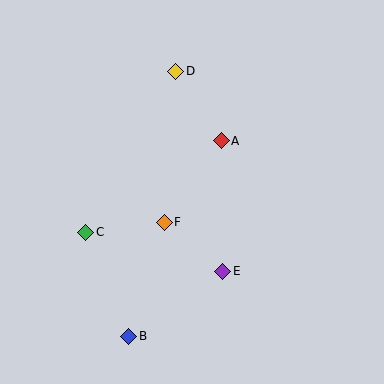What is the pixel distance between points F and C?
The distance between F and C is 79 pixels.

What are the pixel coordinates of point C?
Point C is at (86, 232).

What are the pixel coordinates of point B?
Point B is at (129, 336).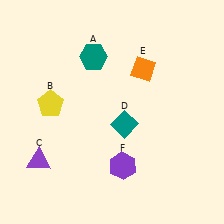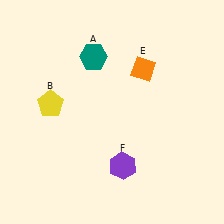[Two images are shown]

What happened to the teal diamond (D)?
The teal diamond (D) was removed in Image 2. It was in the bottom-right area of Image 1.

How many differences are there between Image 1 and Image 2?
There are 2 differences between the two images.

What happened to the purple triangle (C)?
The purple triangle (C) was removed in Image 2. It was in the bottom-left area of Image 1.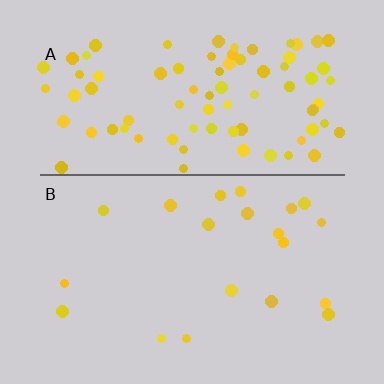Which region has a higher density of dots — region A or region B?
A (the top).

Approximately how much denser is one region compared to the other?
Approximately 4.2× — region A over region B.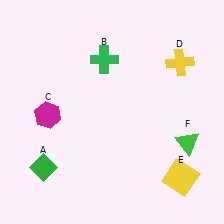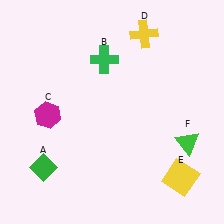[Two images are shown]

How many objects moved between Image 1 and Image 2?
1 object moved between the two images.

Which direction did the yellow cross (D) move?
The yellow cross (D) moved left.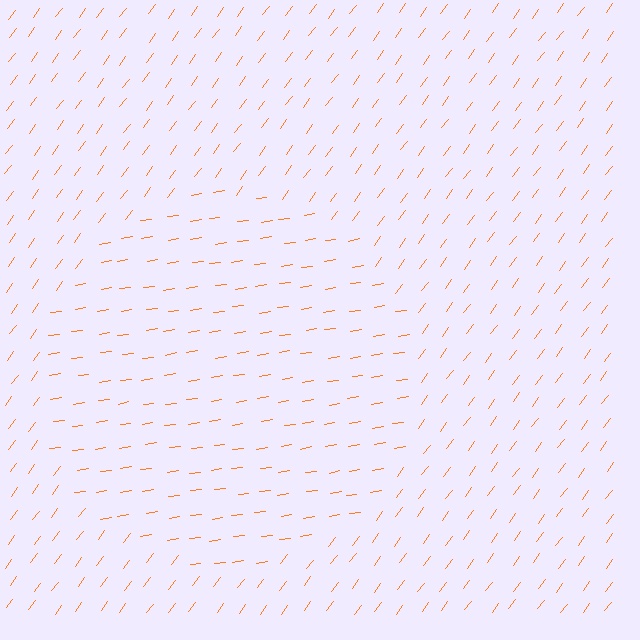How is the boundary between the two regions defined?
The boundary is defined purely by a change in line orientation (approximately 45 degrees difference). All lines are the same color and thickness.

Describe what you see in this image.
The image is filled with small orange line segments. A circle region in the image has lines oriented differently from the surrounding lines, creating a visible texture boundary.